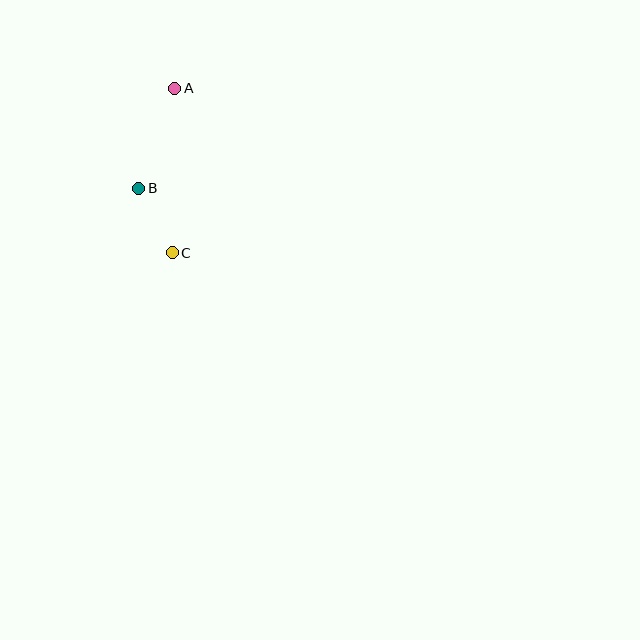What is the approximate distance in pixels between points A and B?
The distance between A and B is approximately 106 pixels.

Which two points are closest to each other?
Points B and C are closest to each other.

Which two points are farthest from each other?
Points A and C are farthest from each other.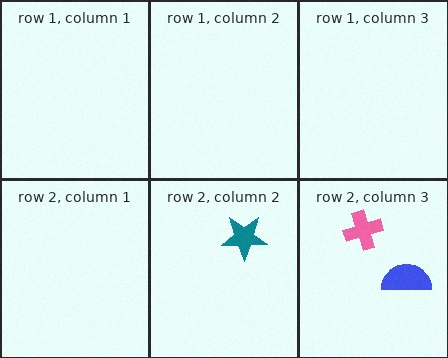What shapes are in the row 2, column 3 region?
The blue semicircle, the pink cross.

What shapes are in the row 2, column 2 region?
The teal star.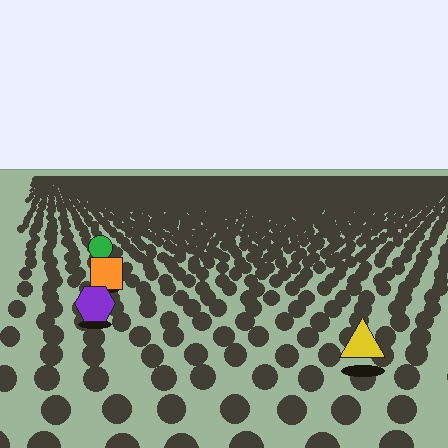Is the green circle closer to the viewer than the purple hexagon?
No. The purple hexagon is closer — you can tell from the texture gradient: the ground texture is coarser near it.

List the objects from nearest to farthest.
From nearest to farthest: the yellow triangle, the purple hexagon, the orange square, the green circle.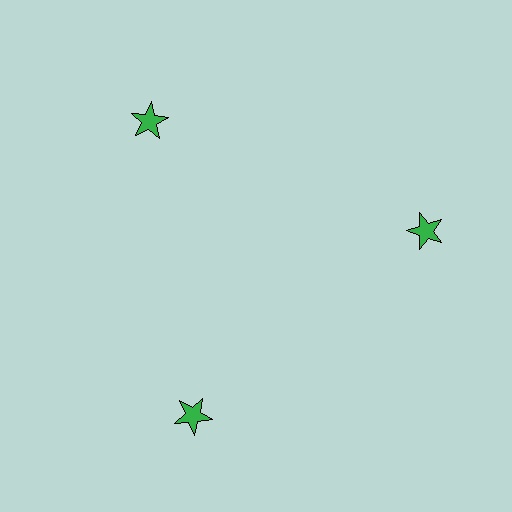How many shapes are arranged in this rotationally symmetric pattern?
There are 3 shapes, arranged in 3 groups of 1.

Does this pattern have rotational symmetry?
Yes, this pattern has 3-fold rotational symmetry. It looks the same after rotating 120 degrees around the center.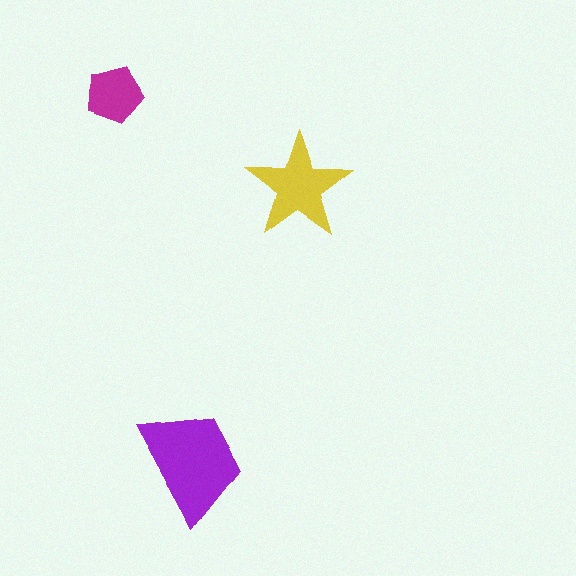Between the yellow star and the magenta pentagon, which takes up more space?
The yellow star.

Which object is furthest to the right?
The yellow star is rightmost.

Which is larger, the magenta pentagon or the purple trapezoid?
The purple trapezoid.